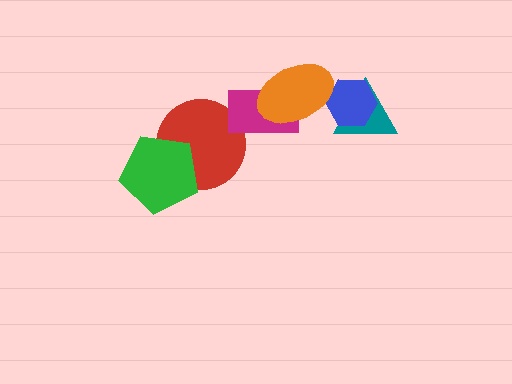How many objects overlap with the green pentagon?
1 object overlaps with the green pentagon.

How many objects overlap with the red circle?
2 objects overlap with the red circle.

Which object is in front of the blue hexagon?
The orange ellipse is in front of the blue hexagon.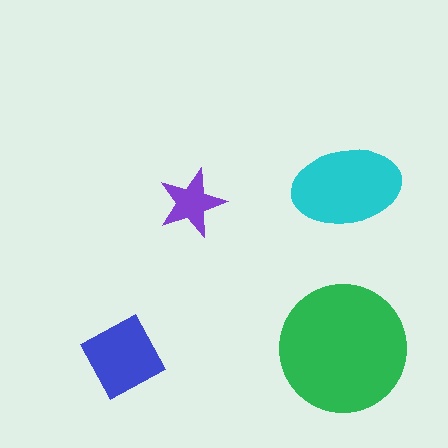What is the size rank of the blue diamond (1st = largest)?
3rd.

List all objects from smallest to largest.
The purple star, the blue diamond, the cyan ellipse, the green circle.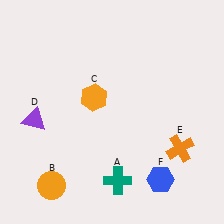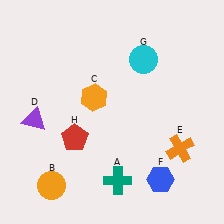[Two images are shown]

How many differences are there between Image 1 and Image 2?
There are 2 differences between the two images.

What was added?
A cyan circle (G), a red pentagon (H) were added in Image 2.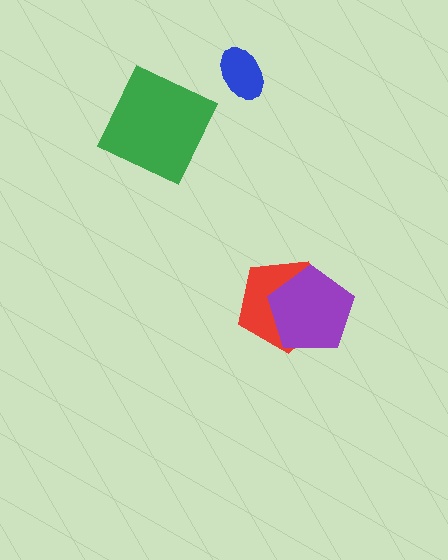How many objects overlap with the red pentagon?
1 object overlaps with the red pentagon.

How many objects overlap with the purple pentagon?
1 object overlaps with the purple pentagon.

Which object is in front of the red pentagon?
The purple pentagon is in front of the red pentagon.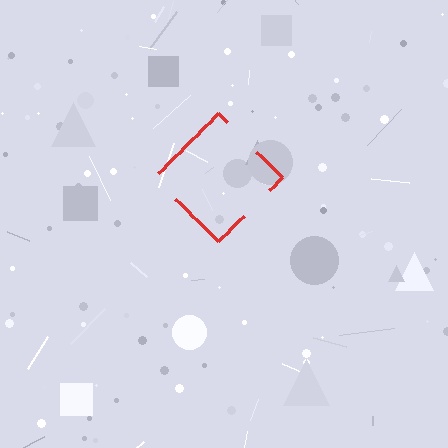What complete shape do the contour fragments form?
The contour fragments form a diamond.